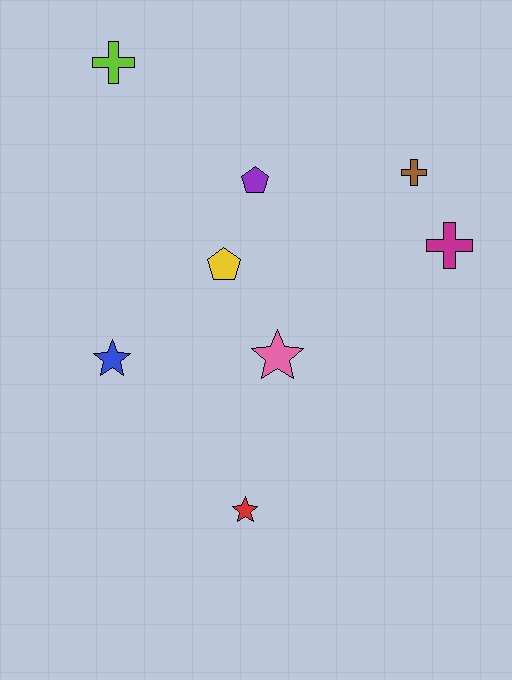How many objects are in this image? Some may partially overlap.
There are 8 objects.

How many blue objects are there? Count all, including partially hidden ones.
There is 1 blue object.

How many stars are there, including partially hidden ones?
There are 3 stars.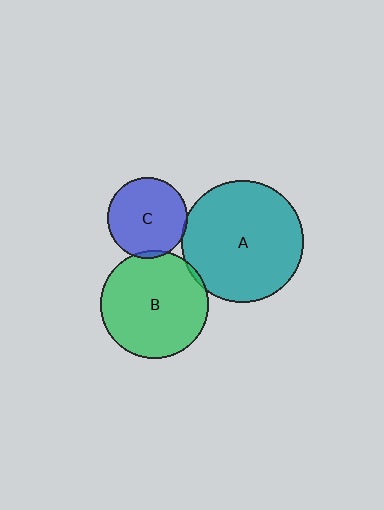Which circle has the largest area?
Circle A (teal).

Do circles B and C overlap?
Yes.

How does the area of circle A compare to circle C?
Approximately 2.3 times.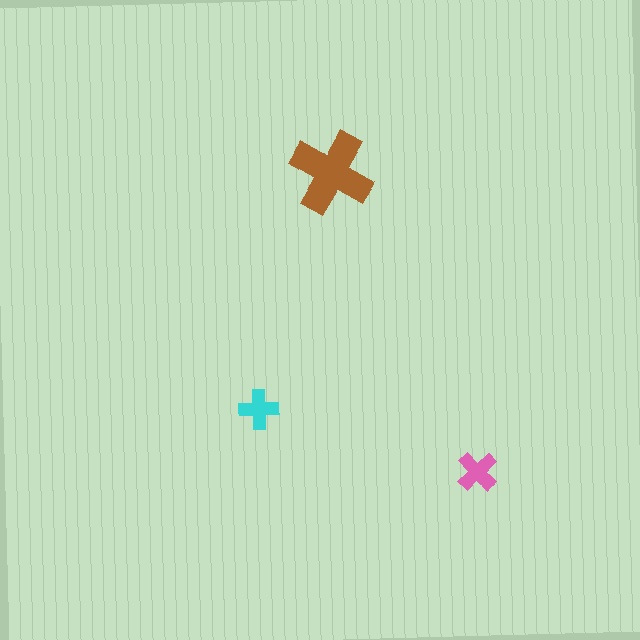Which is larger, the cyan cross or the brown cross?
The brown one.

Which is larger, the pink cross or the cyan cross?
The pink one.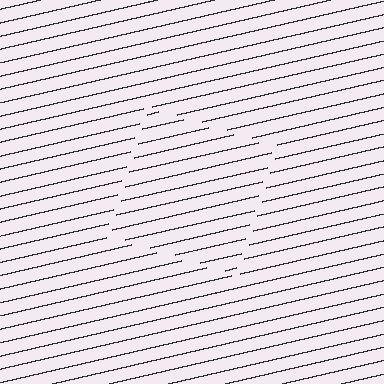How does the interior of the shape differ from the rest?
The interior of the shape contains the same grating, shifted by half a period — the contour is defined by the phase discontinuity where line-ends from the inner and outer gratings abut.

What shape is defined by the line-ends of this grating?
An illusory square. The interior of the shape contains the same grating, shifted by half a period — the contour is defined by the phase discontinuity where line-ends from the inner and outer gratings abut.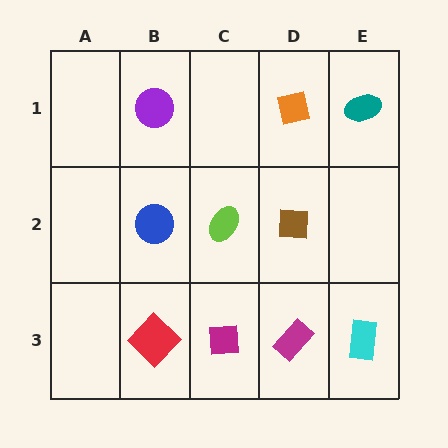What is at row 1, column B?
A purple circle.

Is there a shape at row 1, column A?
No, that cell is empty.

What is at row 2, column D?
A brown square.